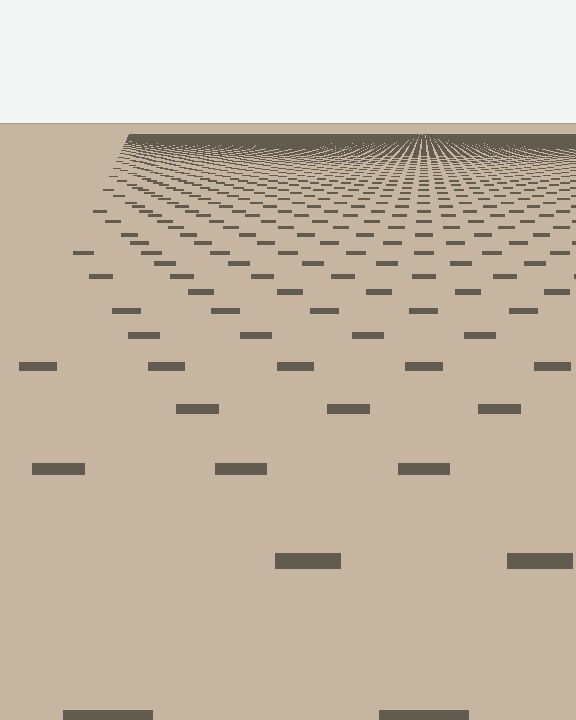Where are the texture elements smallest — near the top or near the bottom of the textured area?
Near the top.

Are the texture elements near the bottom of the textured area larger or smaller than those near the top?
Larger. Near the bottom, elements are closer to the viewer and appear at a bigger on-screen size.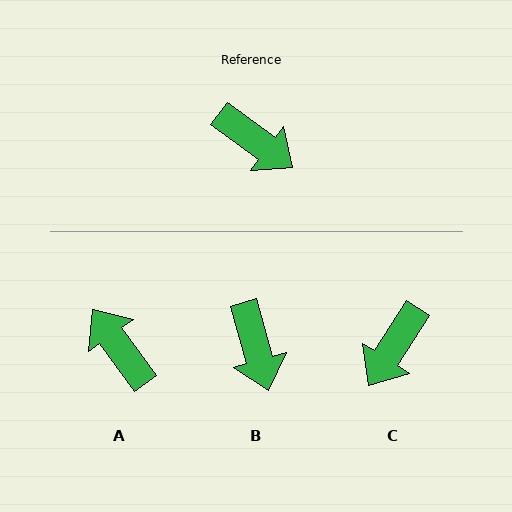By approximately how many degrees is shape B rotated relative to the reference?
Approximately 38 degrees clockwise.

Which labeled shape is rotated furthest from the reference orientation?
A, about 162 degrees away.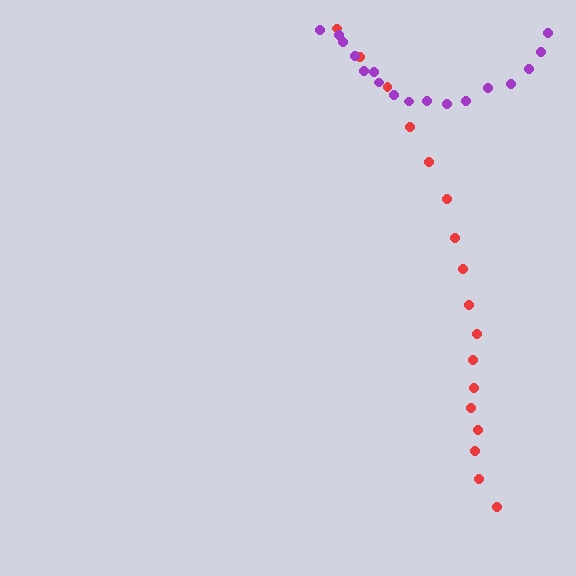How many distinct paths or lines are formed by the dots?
There are 2 distinct paths.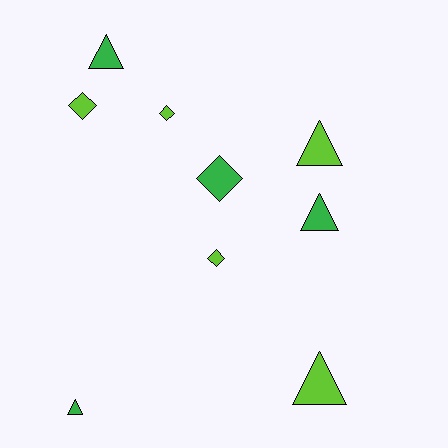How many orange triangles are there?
There are no orange triangles.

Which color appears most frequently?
Lime, with 5 objects.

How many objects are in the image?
There are 9 objects.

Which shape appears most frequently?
Triangle, with 5 objects.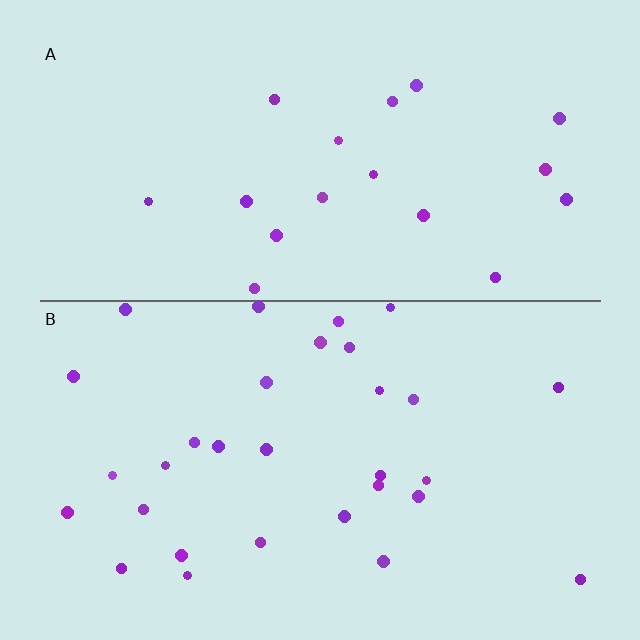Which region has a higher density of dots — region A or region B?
B (the bottom).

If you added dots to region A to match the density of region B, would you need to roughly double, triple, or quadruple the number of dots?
Approximately double.